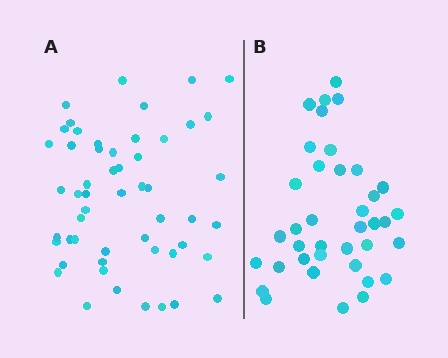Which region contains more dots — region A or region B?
Region A (the left region) has more dots.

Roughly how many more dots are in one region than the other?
Region A has approximately 15 more dots than region B.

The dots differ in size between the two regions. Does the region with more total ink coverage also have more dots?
No. Region B has more total ink coverage because its dots are larger, but region A actually contains more individual dots. Total area can be misleading — the number of items is what matters here.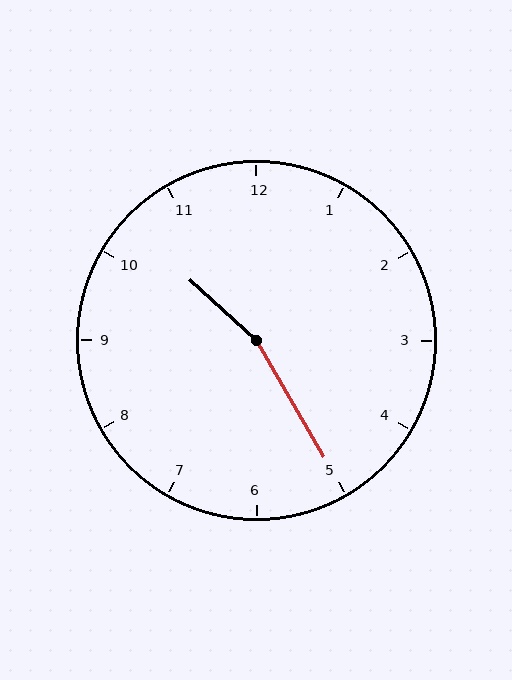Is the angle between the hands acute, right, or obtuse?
It is obtuse.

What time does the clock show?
10:25.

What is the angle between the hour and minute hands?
Approximately 162 degrees.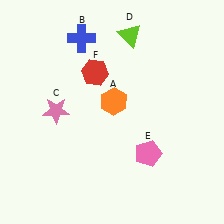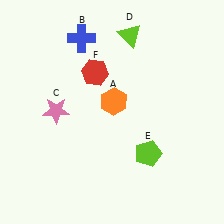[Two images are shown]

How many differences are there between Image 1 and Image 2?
There is 1 difference between the two images.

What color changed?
The pentagon (E) changed from pink in Image 1 to lime in Image 2.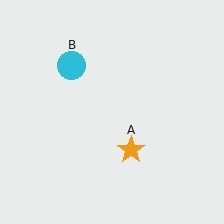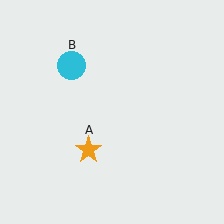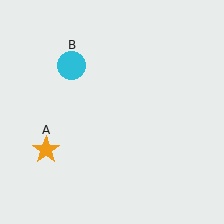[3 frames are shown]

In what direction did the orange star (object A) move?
The orange star (object A) moved left.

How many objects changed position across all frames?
1 object changed position: orange star (object A).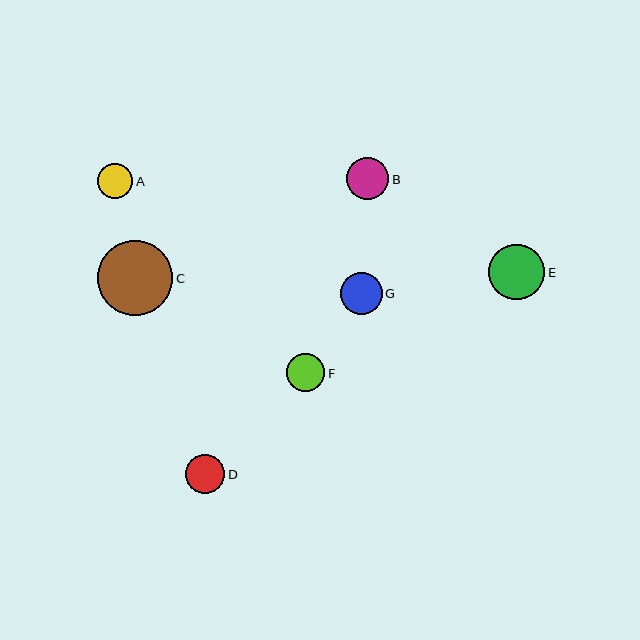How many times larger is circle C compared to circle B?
Circle C is approximately 1.8 times the size of circle B.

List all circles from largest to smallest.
From largest to smallest: C, E, G, B, D, F, A.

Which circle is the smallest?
Circle A is the smallest with a size of approximately 36 pixels.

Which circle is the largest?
Circle C is the largest with a size of approximately 75 pixels.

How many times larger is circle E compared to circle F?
Circle E is approximately 1.5 times the size of circle F.